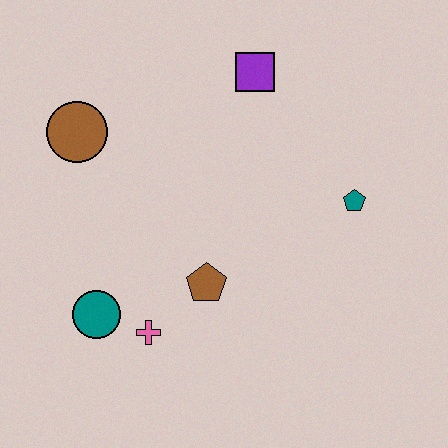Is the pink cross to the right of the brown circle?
Yes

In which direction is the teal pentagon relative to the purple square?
The teal pentagon is below the purple square.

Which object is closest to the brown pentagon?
The pink cross is closest to the brown pentagon.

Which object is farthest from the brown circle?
The teal pentagon is farthest from the brown circle.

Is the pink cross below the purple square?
Yes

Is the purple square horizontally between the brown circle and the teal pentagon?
Yes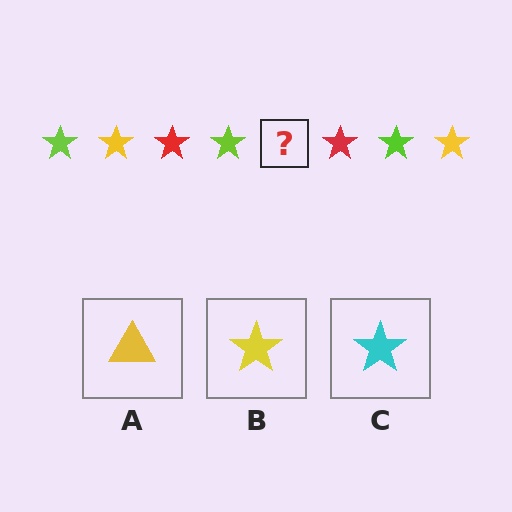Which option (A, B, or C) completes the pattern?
B.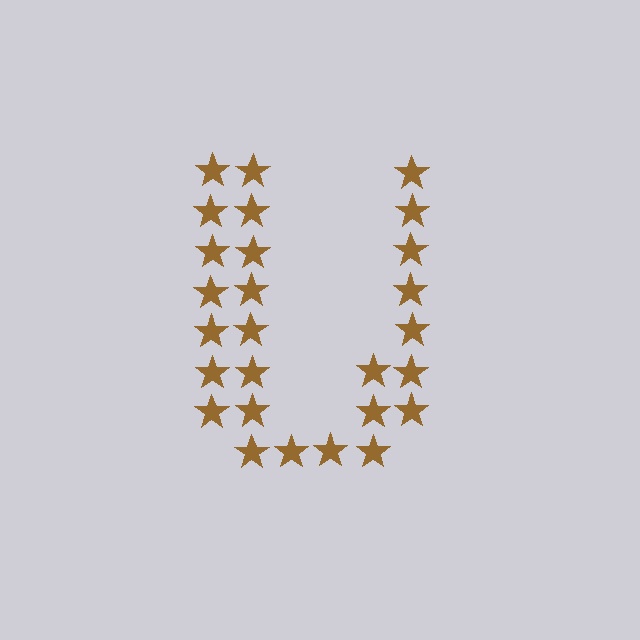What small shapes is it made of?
It is made of small stars.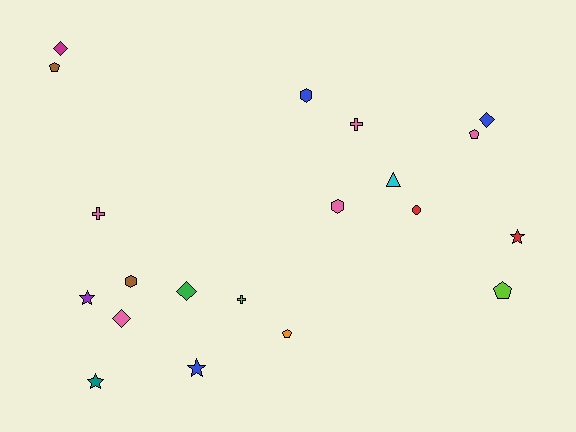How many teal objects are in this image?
There is 1 teal object.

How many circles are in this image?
There is 1 circle.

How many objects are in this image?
There are 20 objects.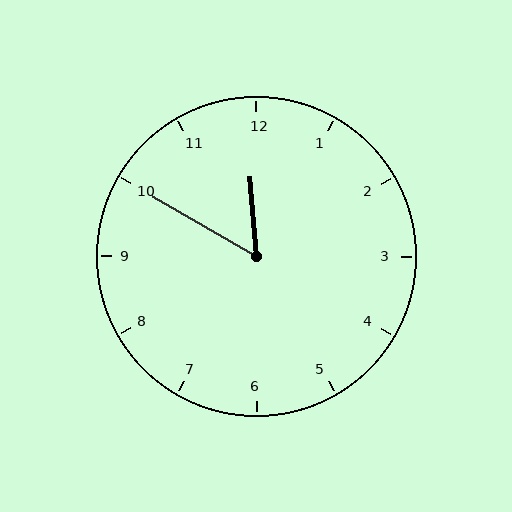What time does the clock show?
11:50.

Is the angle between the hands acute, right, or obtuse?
It is acute.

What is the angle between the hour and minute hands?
Approximately 55 degrees.